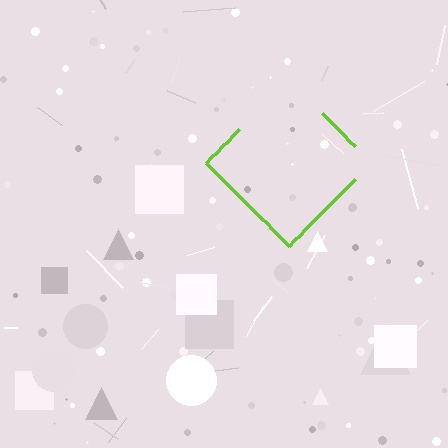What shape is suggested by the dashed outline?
The dashed outline suggests a diamond.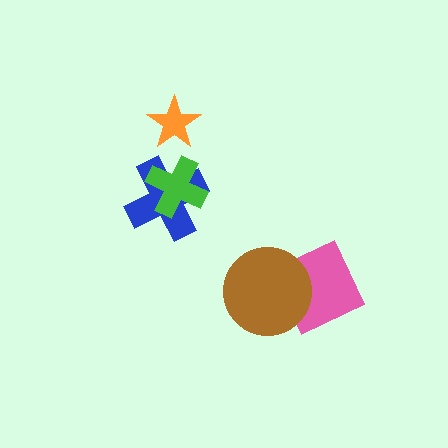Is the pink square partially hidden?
Yes, it is partially covered by another shape.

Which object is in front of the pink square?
The brown circle is in front of the pink square.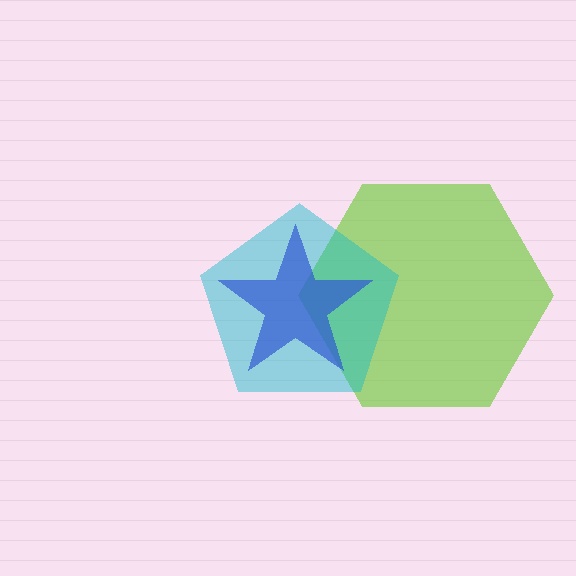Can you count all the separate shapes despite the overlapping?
Yes, there are 3 separate shapes.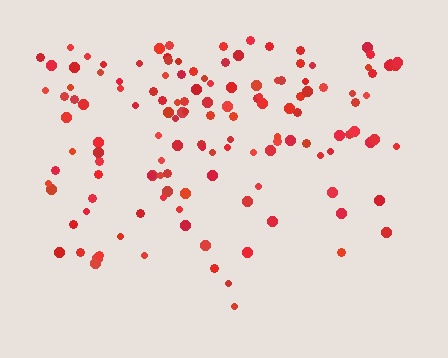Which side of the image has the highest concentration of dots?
The top.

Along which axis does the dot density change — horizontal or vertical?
Vertical.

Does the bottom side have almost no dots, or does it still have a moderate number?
Still a moderate number, just noticeably fewer than the top.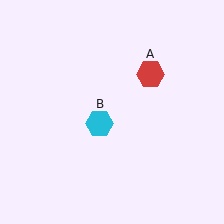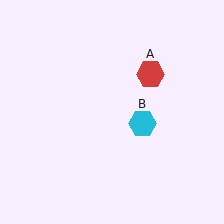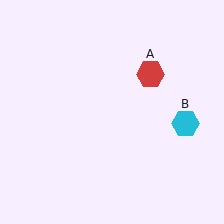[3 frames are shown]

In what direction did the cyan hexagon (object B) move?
The cyan hexagon (object B) moved right.